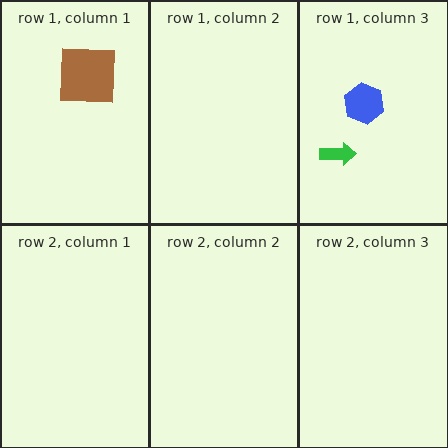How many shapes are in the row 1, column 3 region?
2.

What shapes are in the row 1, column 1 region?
The brown square.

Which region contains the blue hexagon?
The row 1, column 3 region.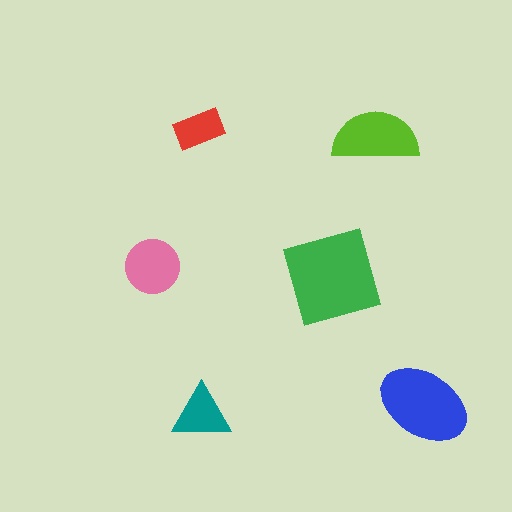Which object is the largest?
The green square.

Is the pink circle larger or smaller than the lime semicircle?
Smaller.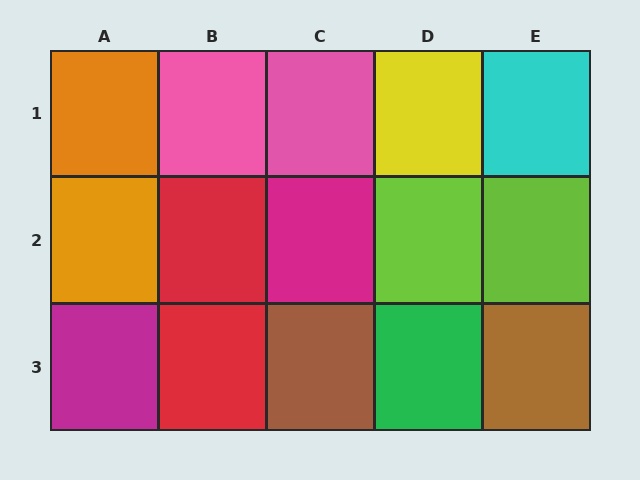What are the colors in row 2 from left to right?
Orange, red, magenta, lime, lime.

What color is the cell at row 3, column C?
Brown.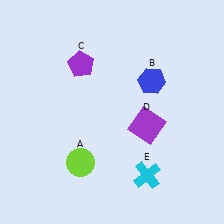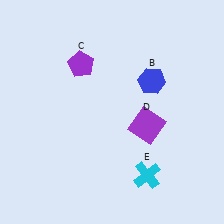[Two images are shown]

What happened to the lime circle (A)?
The lime circle (A) was removed in Image 2. It was in the bottom-left area of Image 1.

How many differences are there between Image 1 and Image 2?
There is 1 difference between the two images.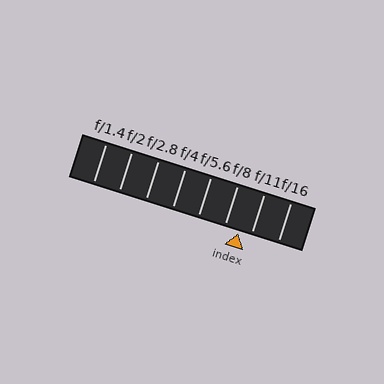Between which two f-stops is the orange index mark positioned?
The index mark is between f/8 and f/11.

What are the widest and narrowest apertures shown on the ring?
The widest aperture shown is f/1.4 and the narrowest is f/16.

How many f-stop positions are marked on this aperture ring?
There are 8 f-stop positions marked.